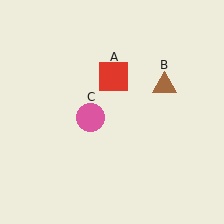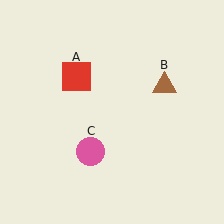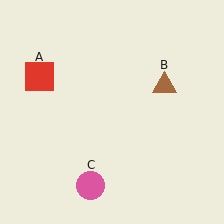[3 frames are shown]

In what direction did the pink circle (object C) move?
The pink circle (object C) moved down.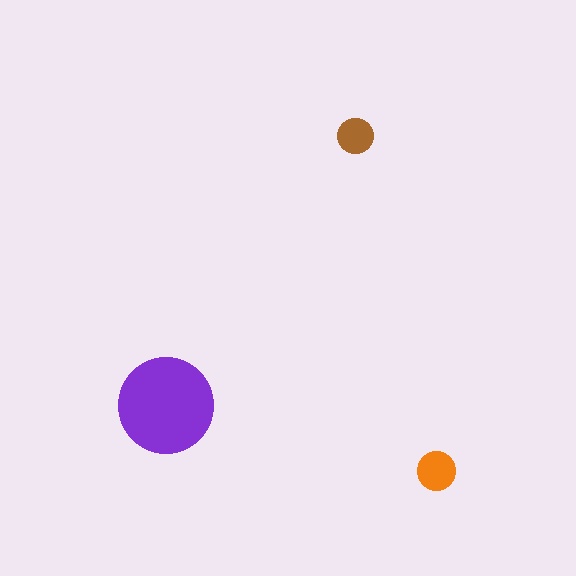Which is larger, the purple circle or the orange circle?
The purple one.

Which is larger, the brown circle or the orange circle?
The orange one.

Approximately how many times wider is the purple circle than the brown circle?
About 2.5 times wider.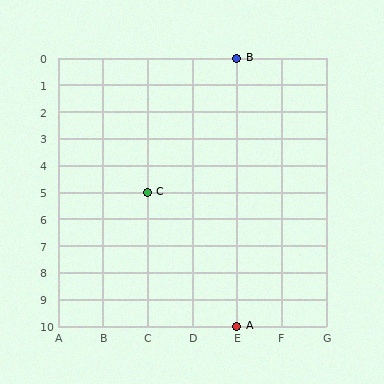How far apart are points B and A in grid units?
Points B and A are 10 rows apart.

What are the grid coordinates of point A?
Point A is at grid coordinates (E, 10).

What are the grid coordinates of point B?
Point B is at grid coordinates (E, 0).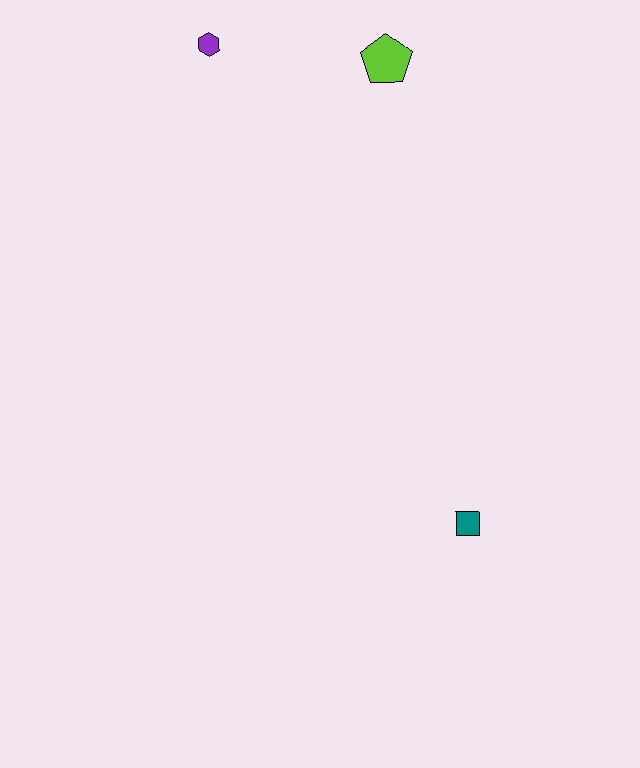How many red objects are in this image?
There are no red objects.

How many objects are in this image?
There are 3 objects.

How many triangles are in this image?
There are no triangles.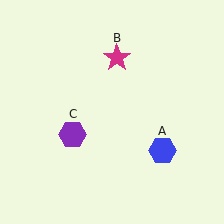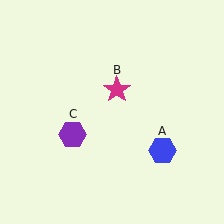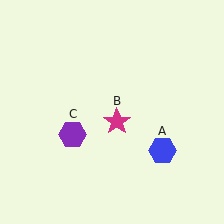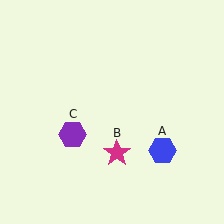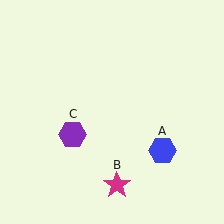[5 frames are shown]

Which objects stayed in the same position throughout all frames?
Blue hexagon (object A) and purple hexagon (object C) remained stationary.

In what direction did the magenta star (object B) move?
The magenta star (object B) moved down.